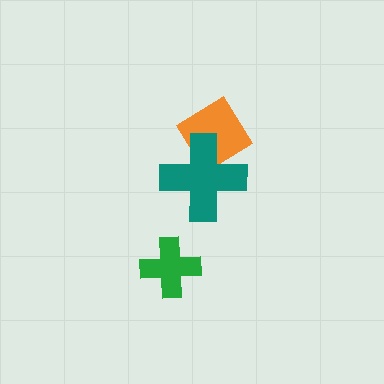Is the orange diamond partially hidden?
Yes, it is partially covered by another shape.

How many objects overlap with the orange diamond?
1 object overlaps with the orange diamond.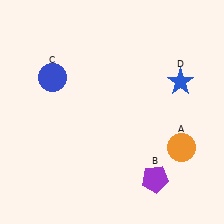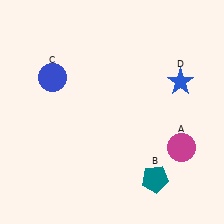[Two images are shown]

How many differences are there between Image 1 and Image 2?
There are 2 differences between the two images.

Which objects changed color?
A changed from orange to magenta. B changed from purple to teal.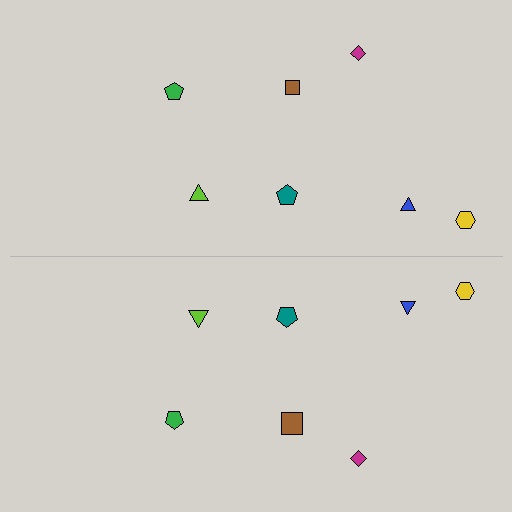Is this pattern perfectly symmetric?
No, the pattern is not perfectly symmetric. The brown square on the bottom side has a different size than its mirror counterpart.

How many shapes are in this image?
There are 14 shapes in this image.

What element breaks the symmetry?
The brown square on the bottom side has a different size than its mirror counterpart.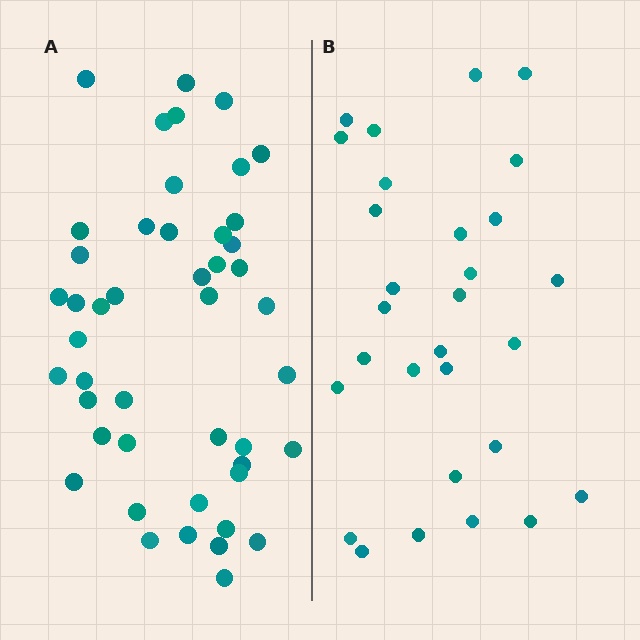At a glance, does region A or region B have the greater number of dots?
Region A (the left region) has more dots.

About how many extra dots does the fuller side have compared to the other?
Region A has approximately 15 more dots than region B.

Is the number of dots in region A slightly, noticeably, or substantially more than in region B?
Region A has substantially more. The ratio is roughly 1.6 to 1.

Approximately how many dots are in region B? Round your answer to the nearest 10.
About 30 dots. (The exact count is 29, which rounds to 30.)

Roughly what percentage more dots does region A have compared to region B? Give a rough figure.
About 60% more.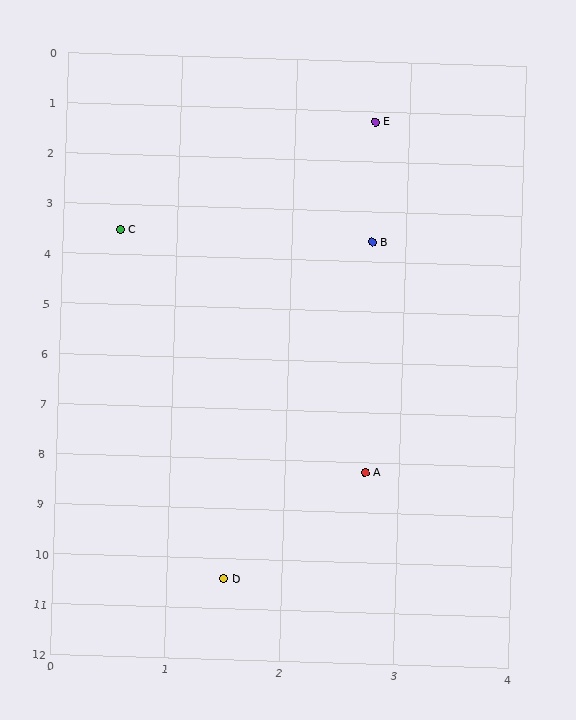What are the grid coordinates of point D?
Point D is at approximately (1.5, 10.4).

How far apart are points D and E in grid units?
Points D and E are about 9.3 grid units apart.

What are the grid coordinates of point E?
Point E is at approximately (2.7, 1.2).